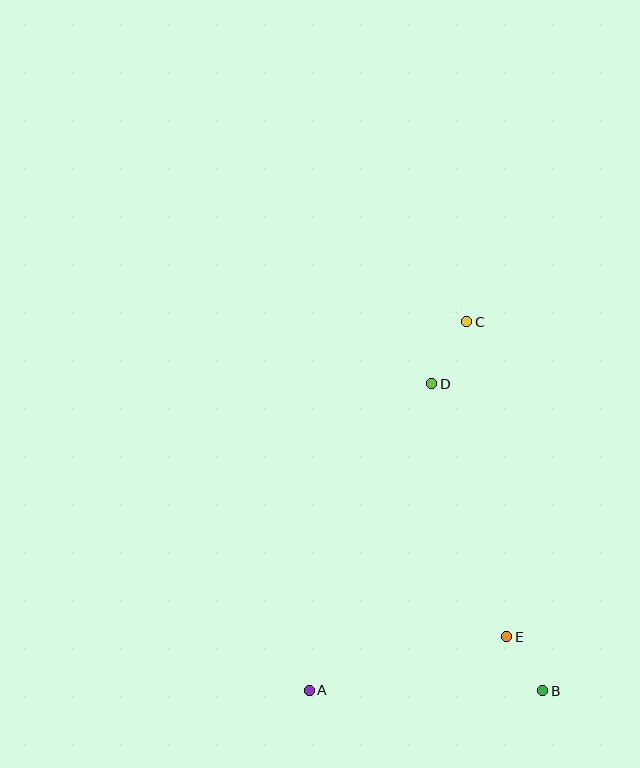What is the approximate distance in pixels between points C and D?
The distance between C and D is approximately 71 pixels.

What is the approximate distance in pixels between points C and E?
The distance between C and E is approximately 318 pixels.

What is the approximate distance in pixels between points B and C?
The distance between B and C is approximately 377 pixels.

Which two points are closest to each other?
Points B and E are closest to each other.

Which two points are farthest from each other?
Points A and C are farthest from each other.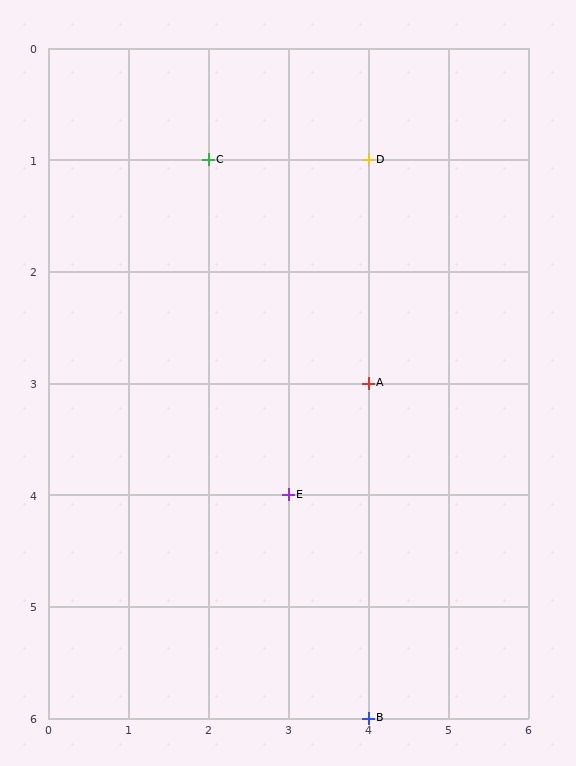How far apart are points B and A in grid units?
Points B and A are 3 rows apart.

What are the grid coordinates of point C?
Point C is at grid coordinates (2, 1).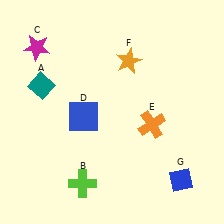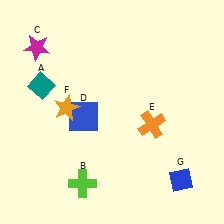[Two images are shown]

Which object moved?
The orange star (F) moved left.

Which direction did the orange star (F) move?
The orange star (F) moved left.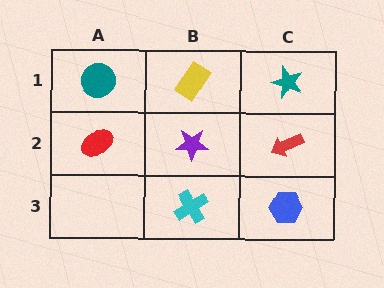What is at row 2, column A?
A red ellipse.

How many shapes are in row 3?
2 shapes.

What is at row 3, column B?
A cyan cross.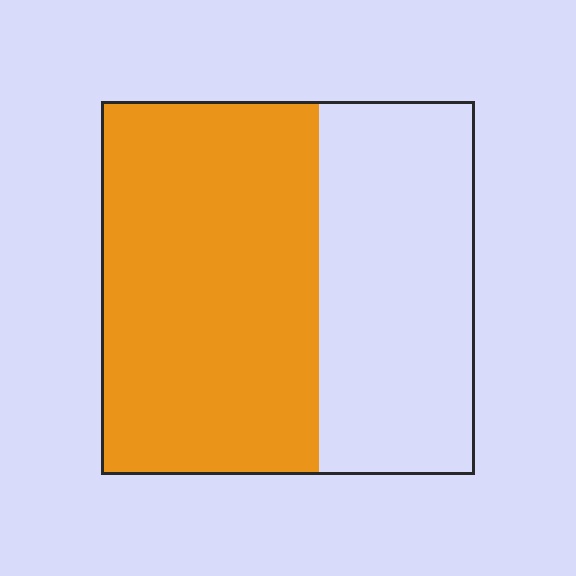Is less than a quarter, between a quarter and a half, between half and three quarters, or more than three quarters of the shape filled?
Between half and three quarters.